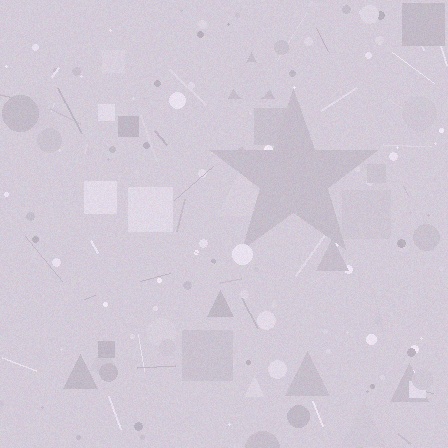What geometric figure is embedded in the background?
A star is embedded in the background.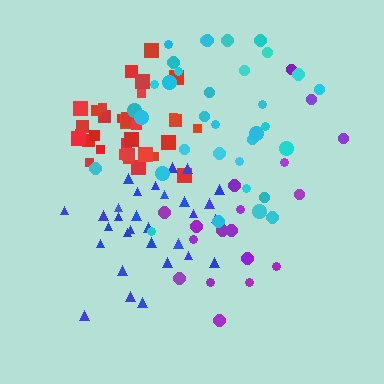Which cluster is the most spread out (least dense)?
Purple.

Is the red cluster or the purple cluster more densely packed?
Red.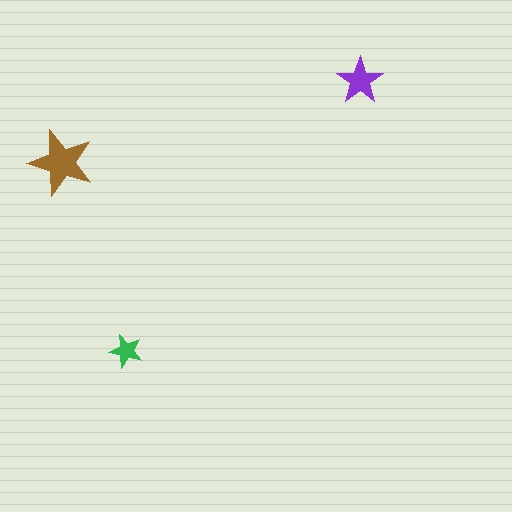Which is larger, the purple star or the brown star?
The brown one.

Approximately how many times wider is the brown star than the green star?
About 2 times wider.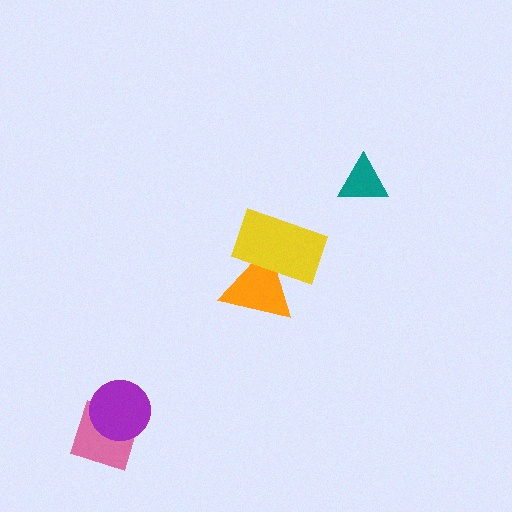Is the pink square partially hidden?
Yes, it is partially covered by another shape.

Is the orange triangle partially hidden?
Yes, it is partially covered by another shape.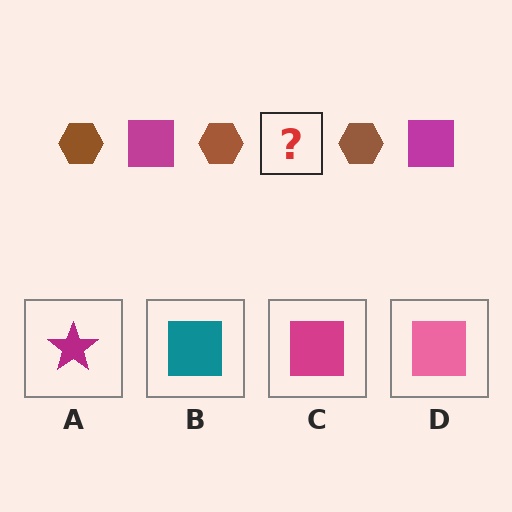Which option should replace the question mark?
Option C.